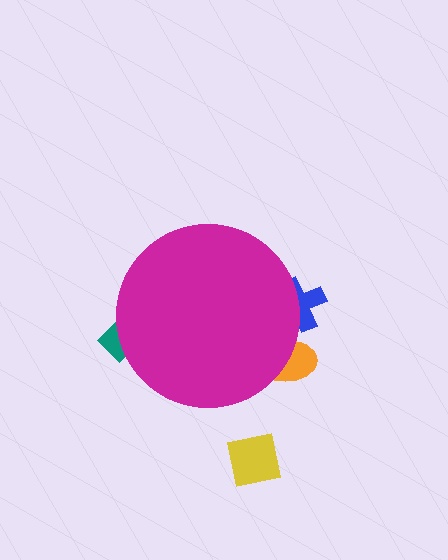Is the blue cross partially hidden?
Yes, the blue cross is partially hidden behind the magenta circle.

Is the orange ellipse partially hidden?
Yes, the orange ellipse is partially hidden behind the magenta circle.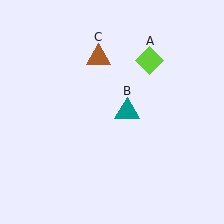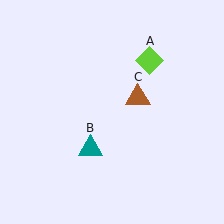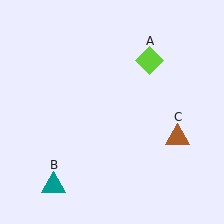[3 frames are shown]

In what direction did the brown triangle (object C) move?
The brown triangle (object C) moved down and to the right.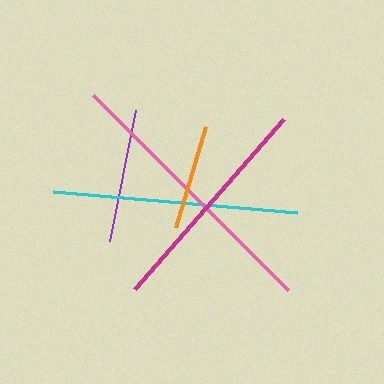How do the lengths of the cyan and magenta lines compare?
The cyan and magenta lines are approximately the same length.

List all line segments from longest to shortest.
From longest to shortest: pink, cyan, magenta, purple, orange.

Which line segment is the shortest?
The orange line is the shortest at approximately 105 pixels.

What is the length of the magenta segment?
The magenta segment is approximately 226 pixels long.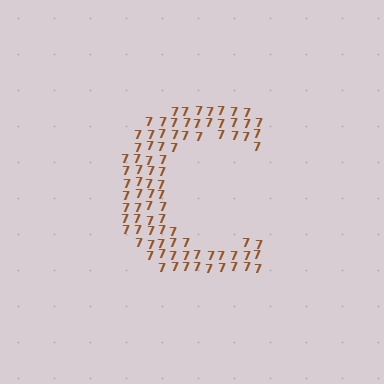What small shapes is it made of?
It is made of small digit 7's.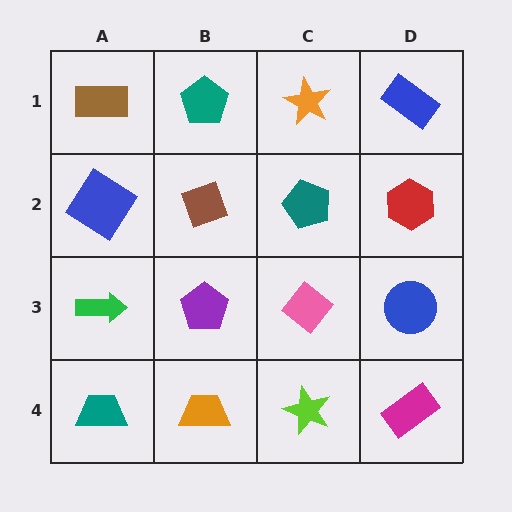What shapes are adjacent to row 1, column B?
A brown diamond (row 2, column B), a brown rectangle (row 1, column A), an orange star (row 1, column C).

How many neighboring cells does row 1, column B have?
3.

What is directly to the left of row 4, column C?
An orange trapezoid.